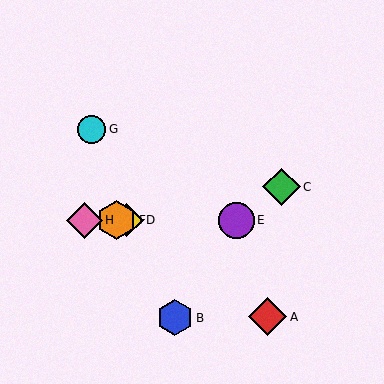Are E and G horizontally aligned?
No, E is at y≈220 and G is at y≈129.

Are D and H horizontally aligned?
Yes, both are at y≈220.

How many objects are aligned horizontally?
4 objects (D, E, F, H) are aligned horizontally.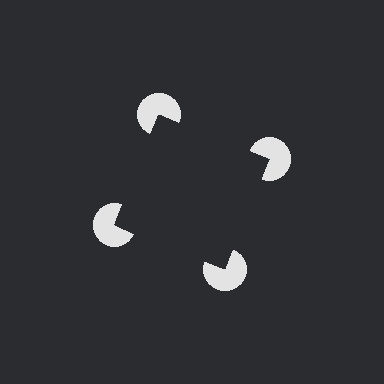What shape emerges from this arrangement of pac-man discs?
An illusory square — its edges are inferred from the aligned wedge cuts in the pac-man discs, not physically drawn.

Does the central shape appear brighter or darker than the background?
It typically appears slightly darker than the background, even though no actual brightness change is drawn.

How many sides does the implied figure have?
4 sides.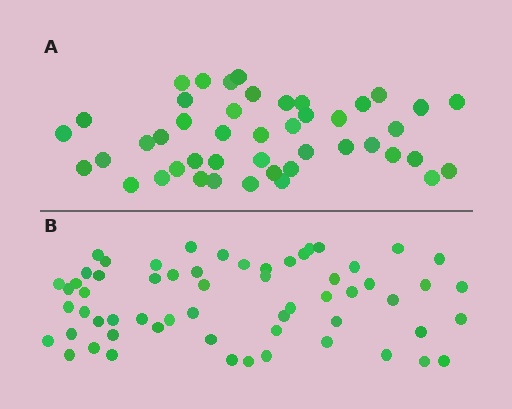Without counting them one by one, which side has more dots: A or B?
Region B (the bottom region) has more dots.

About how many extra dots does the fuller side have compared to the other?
Region B has approximately 15 more dots than region A.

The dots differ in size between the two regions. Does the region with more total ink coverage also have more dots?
No. Region A has more total ink coverage because its dots are larger, but region B actually contains more individual dots. Total area can be misleading — the number of items is what matters here.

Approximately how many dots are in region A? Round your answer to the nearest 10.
About 40 dots. (The exact count is 45, which rounds to 40.)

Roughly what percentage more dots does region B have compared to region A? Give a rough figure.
About 35% more.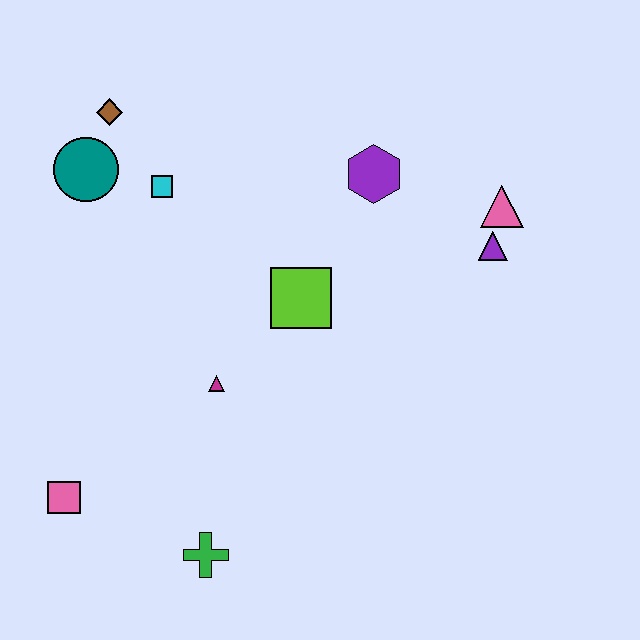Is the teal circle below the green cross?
No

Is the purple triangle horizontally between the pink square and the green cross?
No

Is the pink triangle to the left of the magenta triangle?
No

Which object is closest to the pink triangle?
The purple triangle is closest to the pink triangle.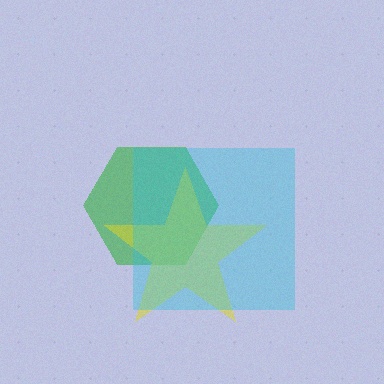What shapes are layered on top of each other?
The layered shapes are: a green hexagon, a yellow star, a cyan square.